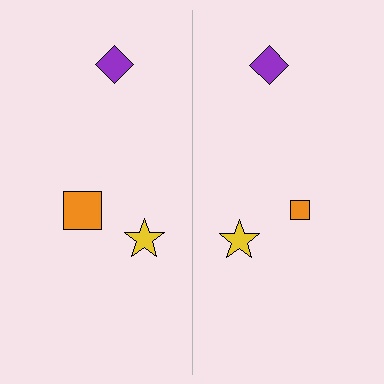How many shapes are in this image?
There are 6 shapes in this image.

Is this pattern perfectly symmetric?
No, the pattern is not perfectly symmetric. The orange square on the right side has a different size than its mirror counterpart.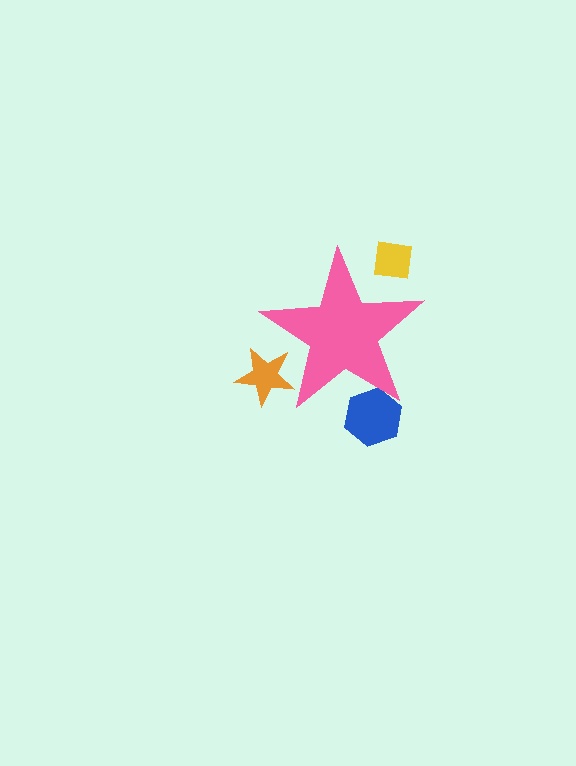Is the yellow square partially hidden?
Yes, the yellow square is partially hidden behind the pink star.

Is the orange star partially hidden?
Yes, the orange star is partially hidden behind the pink star.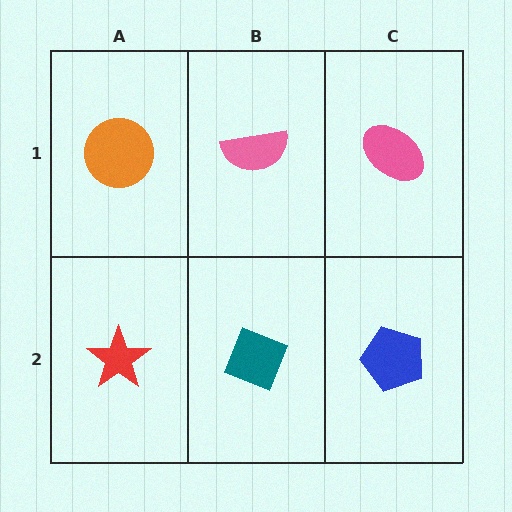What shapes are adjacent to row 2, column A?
An orange circle (row 1, column A), a teal diamond (row 2, column B).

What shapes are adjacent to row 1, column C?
A blue pentagon (row 2, column C), a pink semicircle (row 1, column B).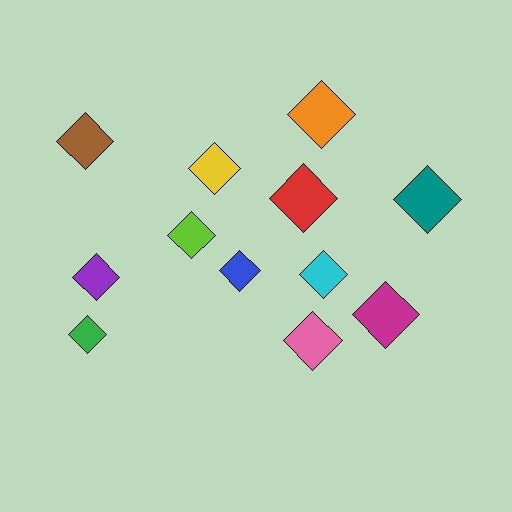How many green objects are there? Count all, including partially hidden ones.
There is 1 green object.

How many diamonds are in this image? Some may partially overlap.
There are 12 diamonds.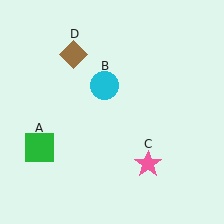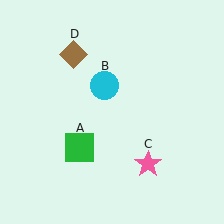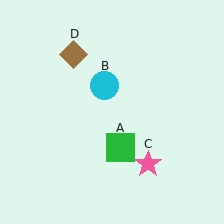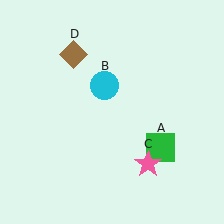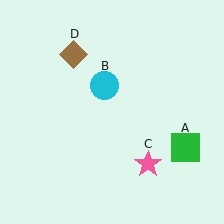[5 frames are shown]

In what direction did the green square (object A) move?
The green square (object A) moved right.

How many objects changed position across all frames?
1 object changed position: green square (object A).